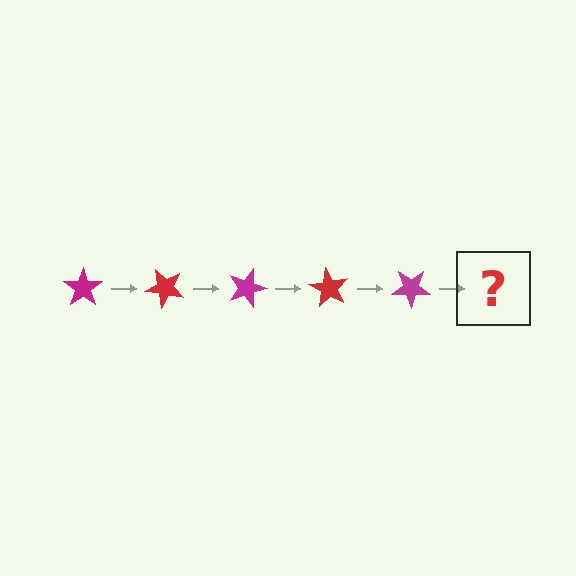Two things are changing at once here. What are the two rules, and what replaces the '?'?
The two rules are that it rotates 45 degrees each step and the color cycles through magenta and red. The '?' should be a red star, rotated 225 degrees from the start.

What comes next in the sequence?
The next element should be a red star, rotated 225 degrees from the start.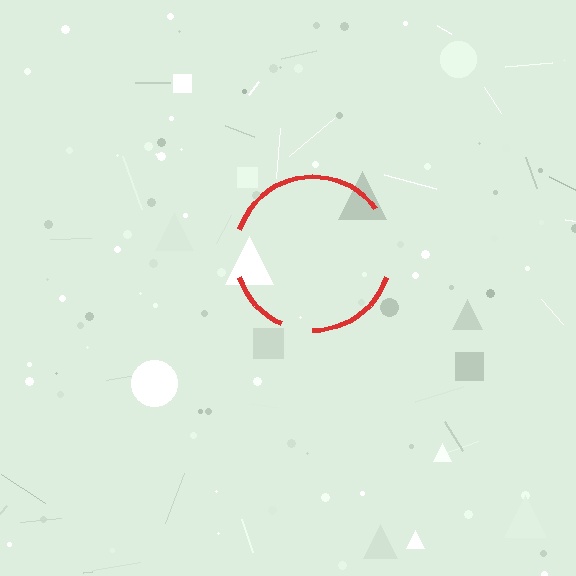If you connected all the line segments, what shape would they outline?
They would outline a circle.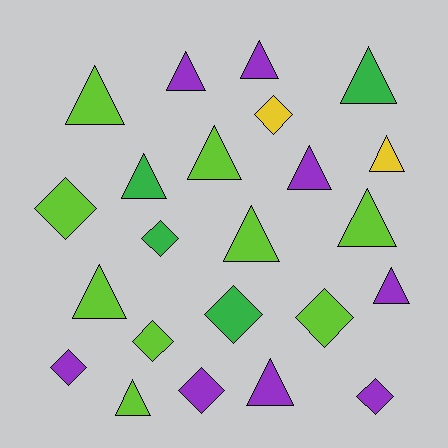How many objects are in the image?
There are 23 objects.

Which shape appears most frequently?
Triangle, with 14 objects.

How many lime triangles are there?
There are 6 lime triangles.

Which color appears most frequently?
Lime, with 9 objects.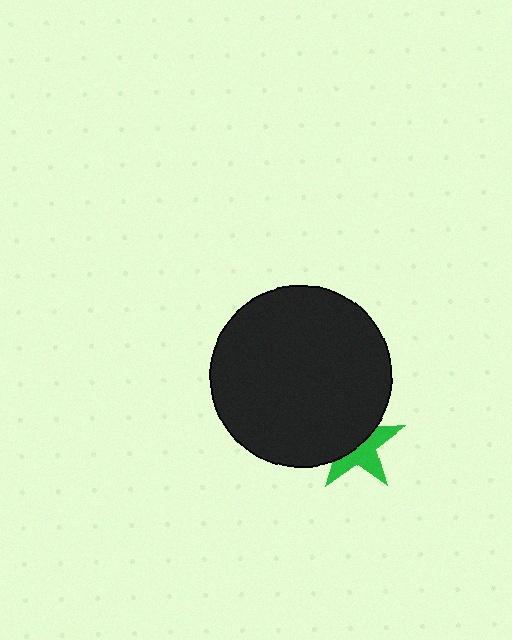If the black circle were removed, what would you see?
You would see the complete green star.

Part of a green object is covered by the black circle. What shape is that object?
It is a star.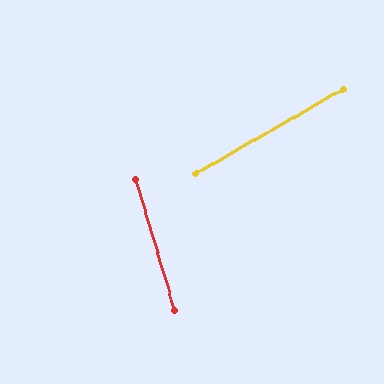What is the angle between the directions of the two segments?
Approximately 76 degrees.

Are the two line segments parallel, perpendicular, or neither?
Neither parallel nor perpendicular — they differ by about 76°.